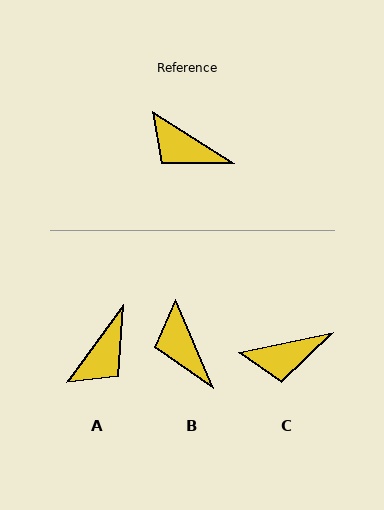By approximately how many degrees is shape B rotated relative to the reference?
Approximately 34 degrees clockwise.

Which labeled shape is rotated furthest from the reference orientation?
A, about 86 degrees away.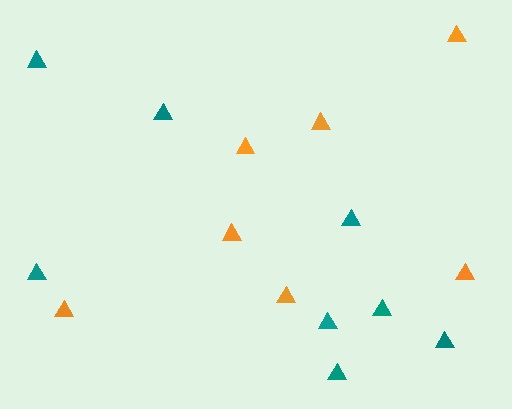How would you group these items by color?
There are 2 groups: one group of orange triangles (7) and one group of teal triangles (8).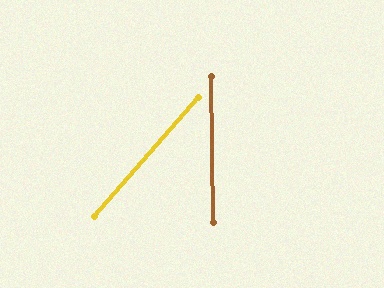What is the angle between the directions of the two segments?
Approximately 42 degrees.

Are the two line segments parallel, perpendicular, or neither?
Neither parallel nor perpendicular — they differ by about 42°.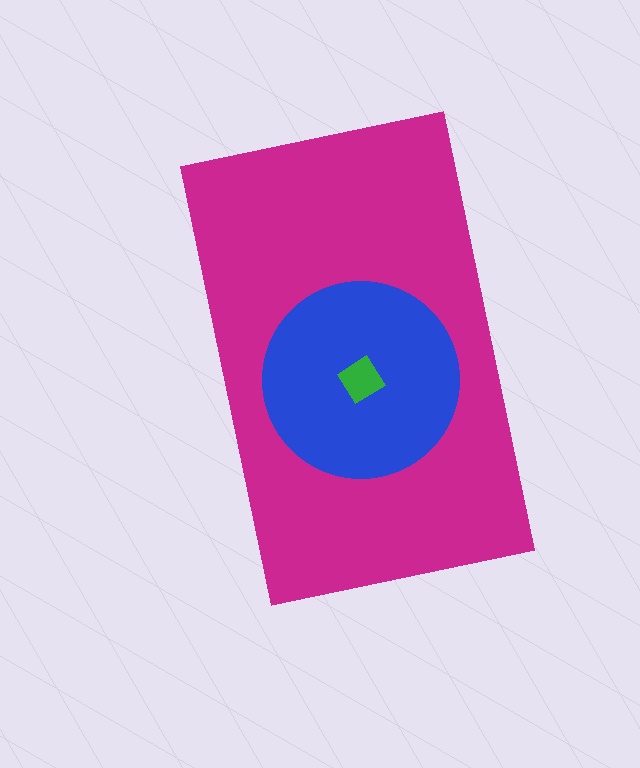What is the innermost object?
The green diamond.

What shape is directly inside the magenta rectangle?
The blue circle.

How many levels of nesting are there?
3.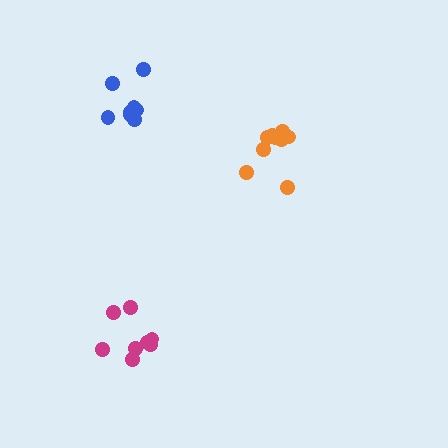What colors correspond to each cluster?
The clusters are colored: magenta, orange, blue.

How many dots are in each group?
Group 1: 8 dots, Group 2: 9 dots, Group 3: 8 dots (25 total).